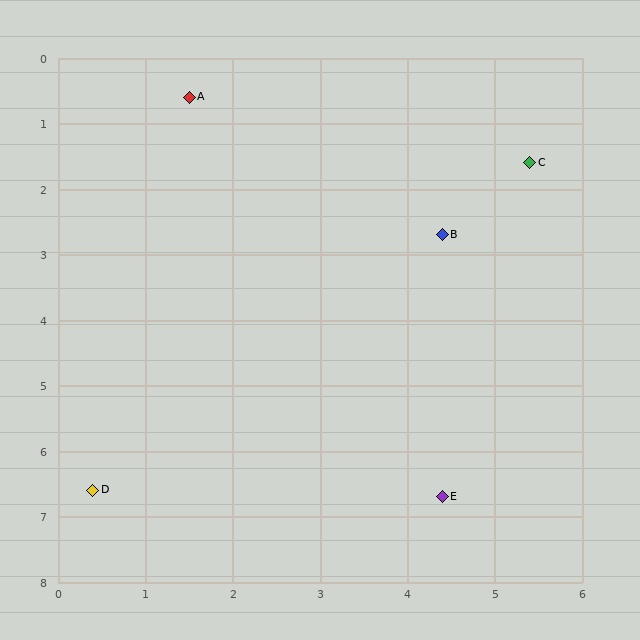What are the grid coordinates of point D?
Point D is at approximately (0.4, 6.6).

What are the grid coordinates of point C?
Point C is at approximately (5.4, 1.6).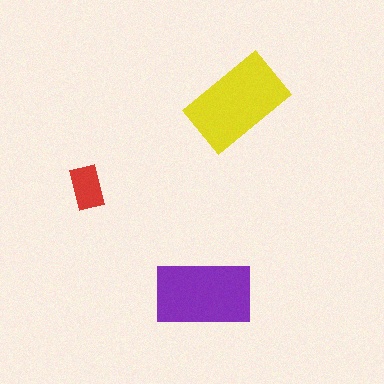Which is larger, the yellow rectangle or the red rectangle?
The yellow one.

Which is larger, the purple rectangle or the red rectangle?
The purple one.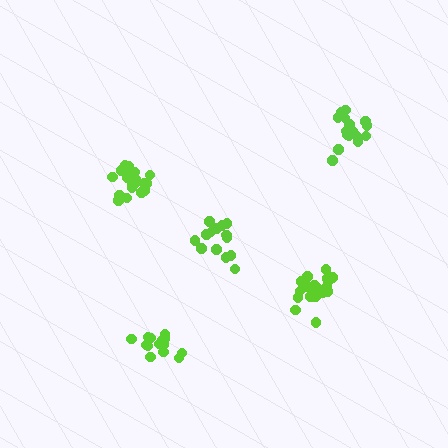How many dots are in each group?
Group 1: 19 dots, Group 2: 19 dots, Group 3: 14 dots, Group 4: 16 dots, Group 5: 19 dots (87 total).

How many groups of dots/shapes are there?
There are 5 groups.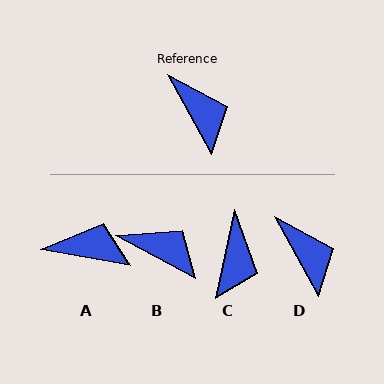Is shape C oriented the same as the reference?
No, it is off by about 41 degrees.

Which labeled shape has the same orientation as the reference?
D.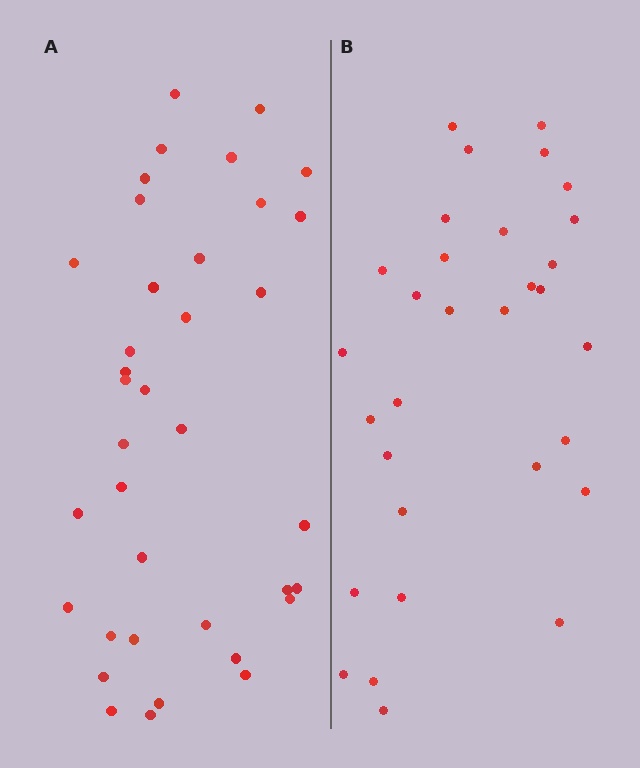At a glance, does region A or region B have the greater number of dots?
Region A (the left region) has more dots.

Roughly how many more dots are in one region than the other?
Region A has about 6 more dots than region B.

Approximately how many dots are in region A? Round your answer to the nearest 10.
About 40 dots. (The exact count is 37, which rounds to 40.)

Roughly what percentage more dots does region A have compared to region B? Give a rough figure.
About 20% more.